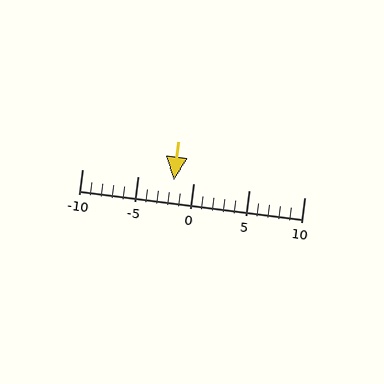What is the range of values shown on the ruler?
The ruler shows values from -10 to 10.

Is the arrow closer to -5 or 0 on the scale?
The arrow is closer to 0.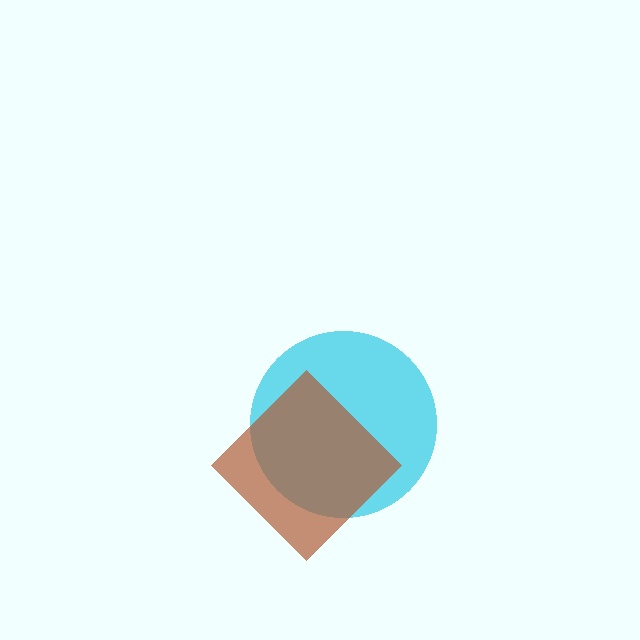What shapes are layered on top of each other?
The layered shapes are: a cyan circle, a brown diamond.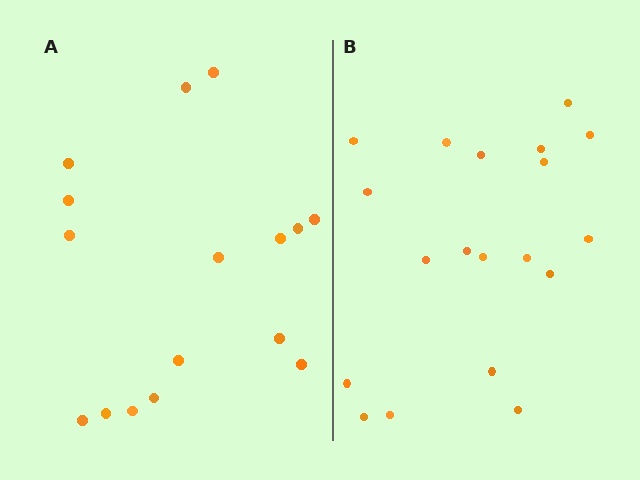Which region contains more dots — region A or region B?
Region B (the right region) has more dots.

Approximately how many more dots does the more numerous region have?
Region B has just a few more — roughly 2 or 3 more dots than region A.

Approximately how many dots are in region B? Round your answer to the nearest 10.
About 20 dots. (The exact count is 19, which rounds to 20.)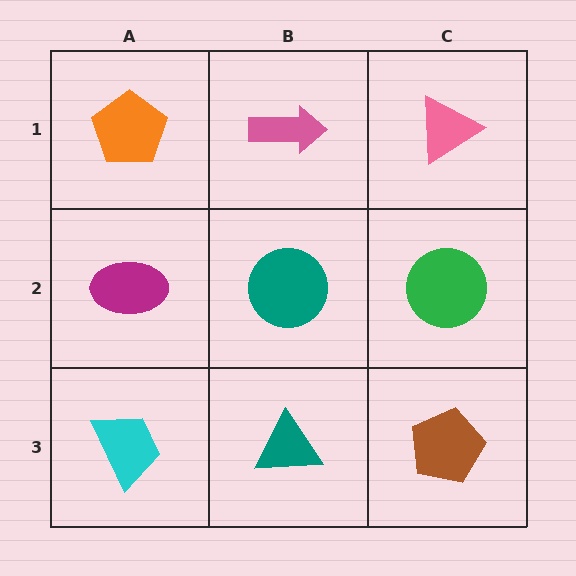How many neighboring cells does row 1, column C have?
2.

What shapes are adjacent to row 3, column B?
A teal circle (row 2, column B), a cyan trapezoid (row 3, column A), a brown pentagon (row 3, column C).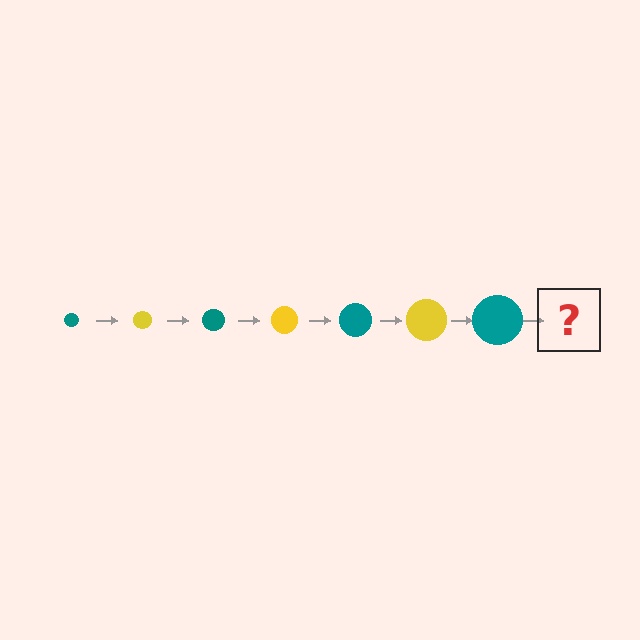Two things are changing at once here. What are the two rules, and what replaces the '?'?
The two rules are that the circle grows larger each step and the color cycles through teal and yellow. The '?' should be a yellow circle, larger than the previous one.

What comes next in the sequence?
The next element should be a yellow circle, larger than the previous one.